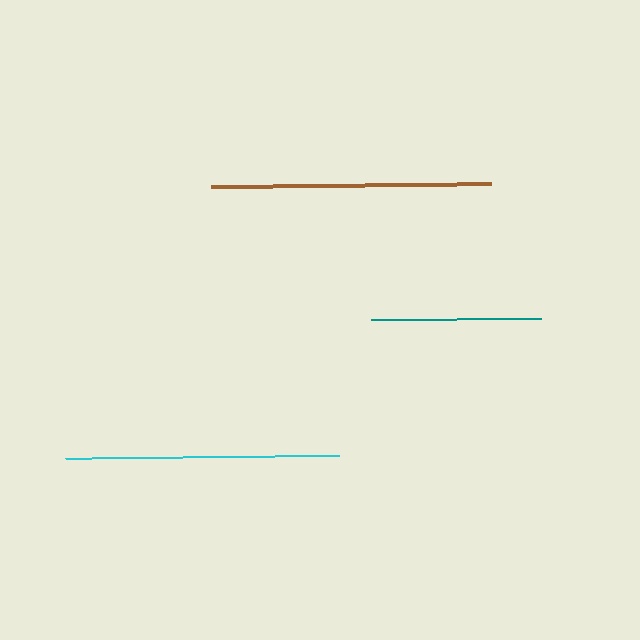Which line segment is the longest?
The brown line is the longest at approximately 279 pixels.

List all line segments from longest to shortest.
From longest to shortest: brown, cyan, teal.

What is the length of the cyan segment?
The cyan segment is approximately 274 pixels long.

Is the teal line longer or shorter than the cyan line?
The cyan line is longer than the teal line.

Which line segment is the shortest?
The teal line is the shortest at approximately 169 pixels.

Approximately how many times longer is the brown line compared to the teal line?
The brown line is approximately 1.7 times the length of the teal line.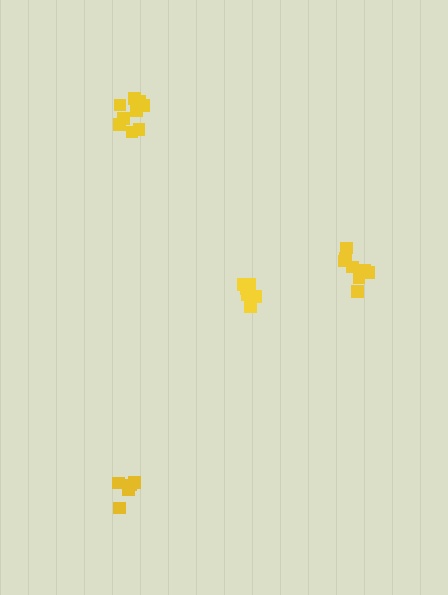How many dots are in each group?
Group 1: 9 dots, Group 2: 5 dots, Group 3: 6 dots, Group 4: 8 dots (28 total).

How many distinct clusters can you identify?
There are 4 distinct clusters.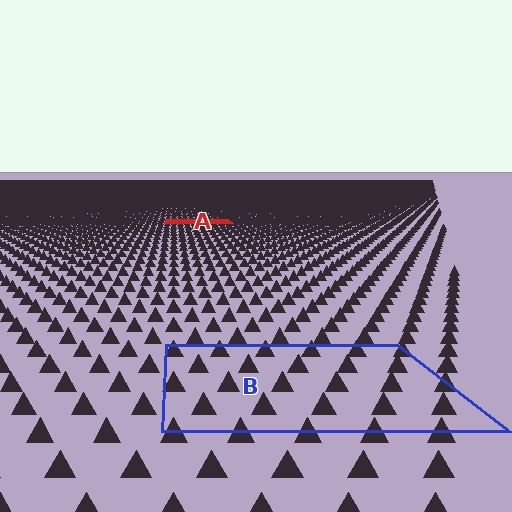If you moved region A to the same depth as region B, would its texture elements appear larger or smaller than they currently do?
They would appear larger. At a closer depth, the same texture elements are projected at a bigger on-screen size.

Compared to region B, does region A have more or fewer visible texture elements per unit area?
Region A has more texture elements per unit area — they are packed more densely because it is farther away.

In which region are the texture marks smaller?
The texture marks are smaller in region A, because it is farther away.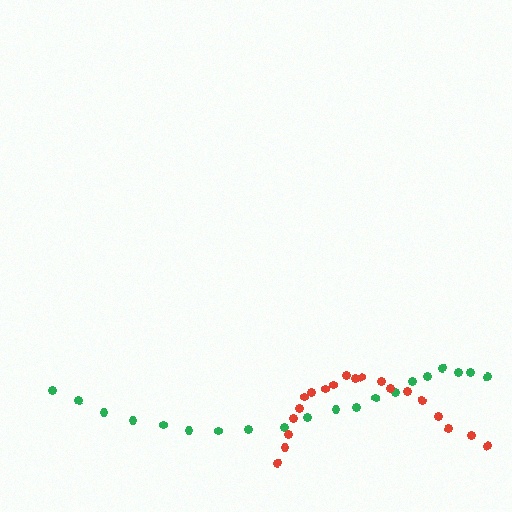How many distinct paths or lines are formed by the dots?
There are 2 distinct paths.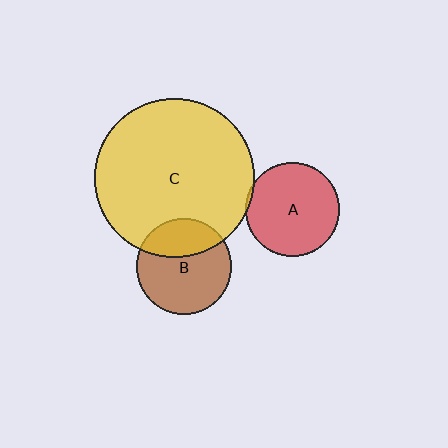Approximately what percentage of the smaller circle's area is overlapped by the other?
Approximately 30%.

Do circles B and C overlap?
Yes.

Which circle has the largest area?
Circle C (yellow).